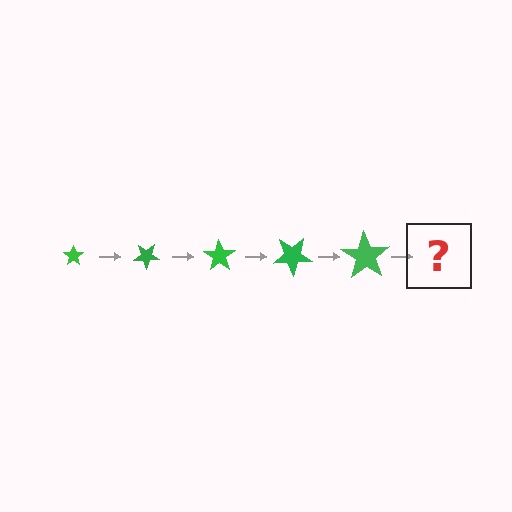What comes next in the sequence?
The next element should be a star, larger than the previous one and rotated 175 degrees from the start.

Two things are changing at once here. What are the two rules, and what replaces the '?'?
The two rules are that the star grows larger each step and it rotates 35 degrees each step. The '?' should be a star, larger than the previous one and rotated 175 degrees from the start.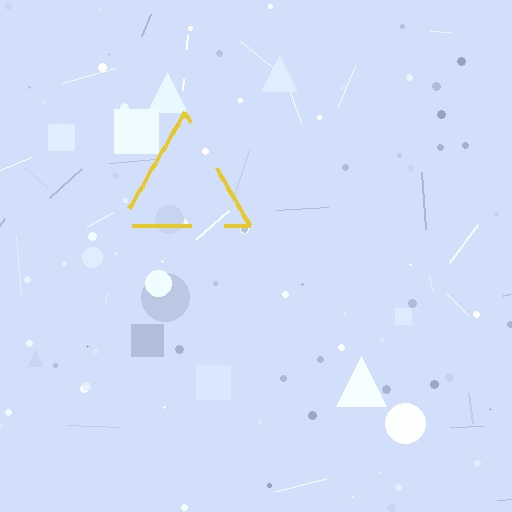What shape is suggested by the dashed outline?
The dashed outline suggests a triangle.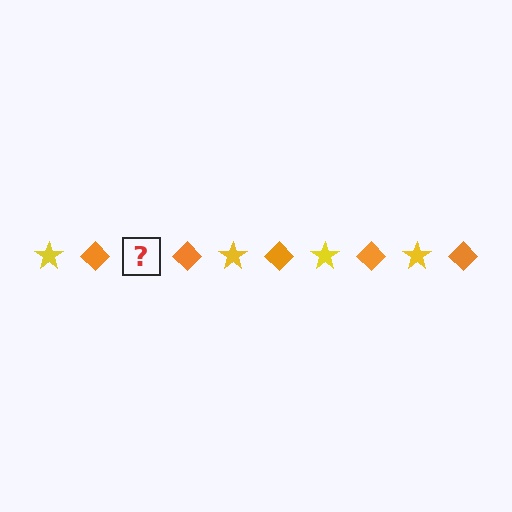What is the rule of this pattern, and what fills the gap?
The rule is that the pattern alternates between yellow star and orange diamond. The gap should be filled with a yellow star.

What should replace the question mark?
The question mark should be replaced with a yellow star.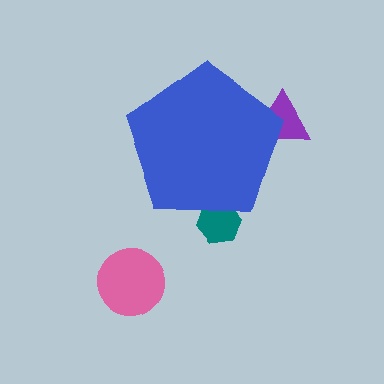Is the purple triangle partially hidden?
Yes, the purple triangle is partially hidden behind the blue pentagon.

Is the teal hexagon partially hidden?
Yes, the teal hexagon is partially hidden behind the blue pentagon.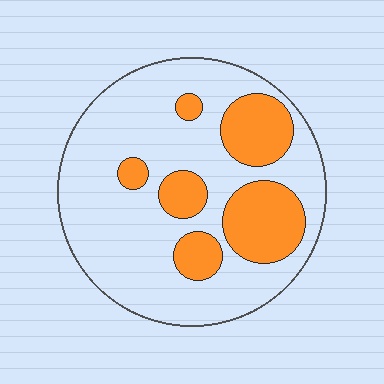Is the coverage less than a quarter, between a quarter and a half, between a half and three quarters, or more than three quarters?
Between a quarter and a half.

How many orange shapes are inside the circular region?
6.